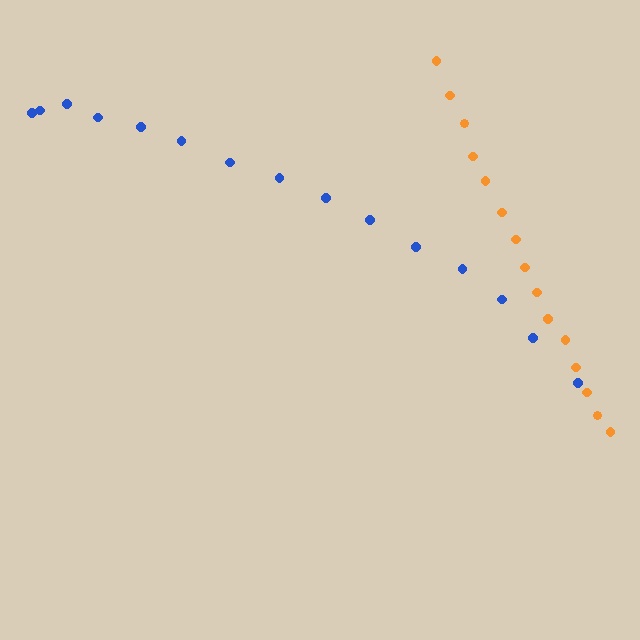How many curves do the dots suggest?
There are 2 distinct paths.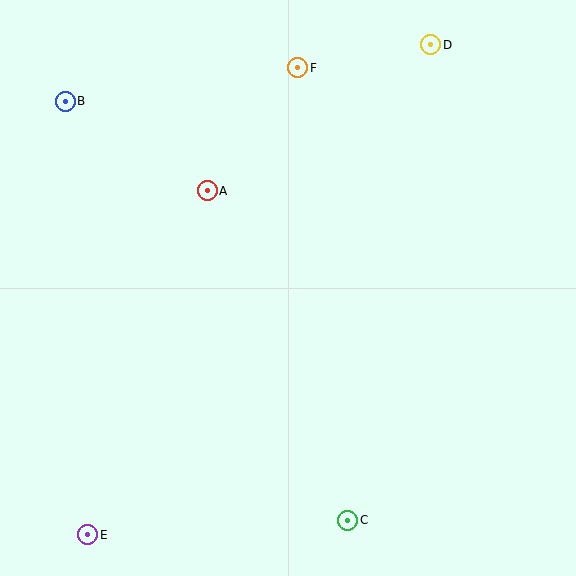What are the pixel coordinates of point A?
Point A is at (207, 191).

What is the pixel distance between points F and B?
The distance between F and B is 235 pixels.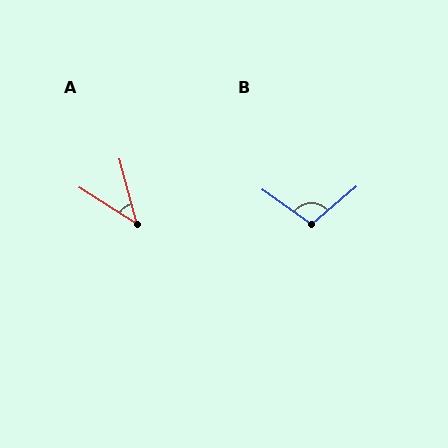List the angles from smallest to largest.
A (43°), B (104°).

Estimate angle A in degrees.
Approximately 43 degrees.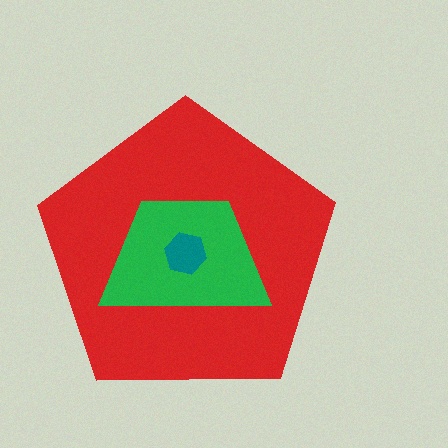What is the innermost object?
The teal hexagon.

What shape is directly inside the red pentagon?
The green trapezoid.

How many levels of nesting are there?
3.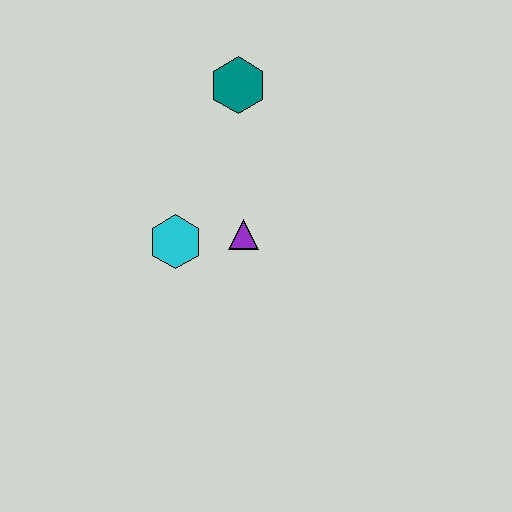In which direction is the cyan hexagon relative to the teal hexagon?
The cyan hexagon is below the teal hexagon.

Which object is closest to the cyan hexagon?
The purple triangle is closest to the cyan hexagon.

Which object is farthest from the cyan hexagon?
The teal hexagon is farthest from the cyan hexagon.